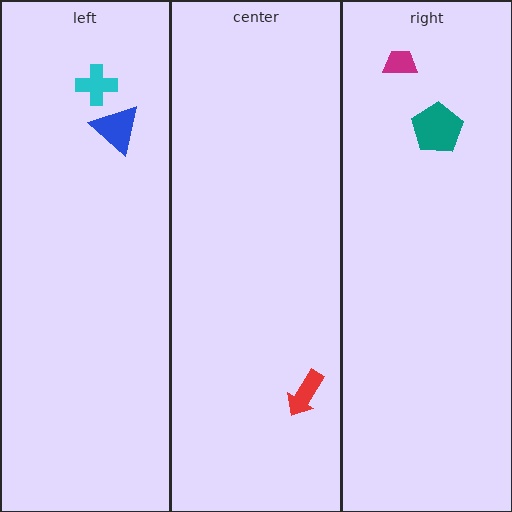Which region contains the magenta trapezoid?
The right region.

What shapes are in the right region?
The magenta trapezoid, the teal pentagon.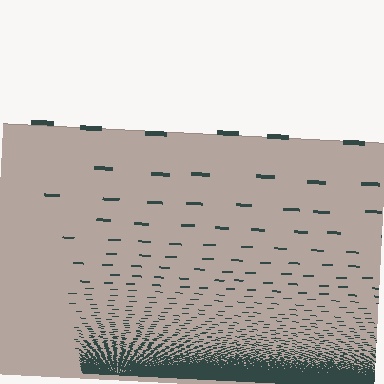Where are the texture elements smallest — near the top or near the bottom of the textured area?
Near the bottom.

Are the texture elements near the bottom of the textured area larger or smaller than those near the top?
Smaller. The gradient is inverted — elements near the bottom are smaller and denser.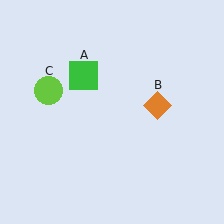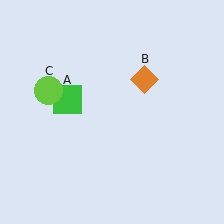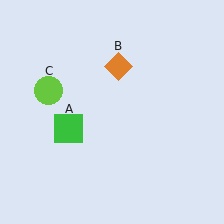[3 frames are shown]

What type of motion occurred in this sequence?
The green square (object A), orange diamond (object B) rotated counterclockwise around the center of the scene.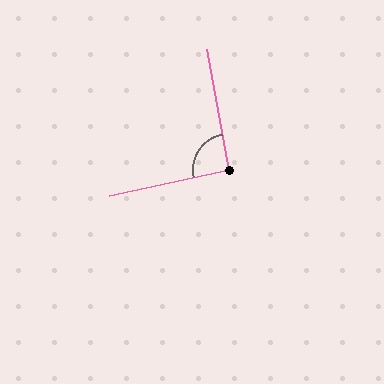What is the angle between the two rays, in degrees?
Approximately 92 degrees.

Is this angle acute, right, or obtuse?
It is approximately a right angle.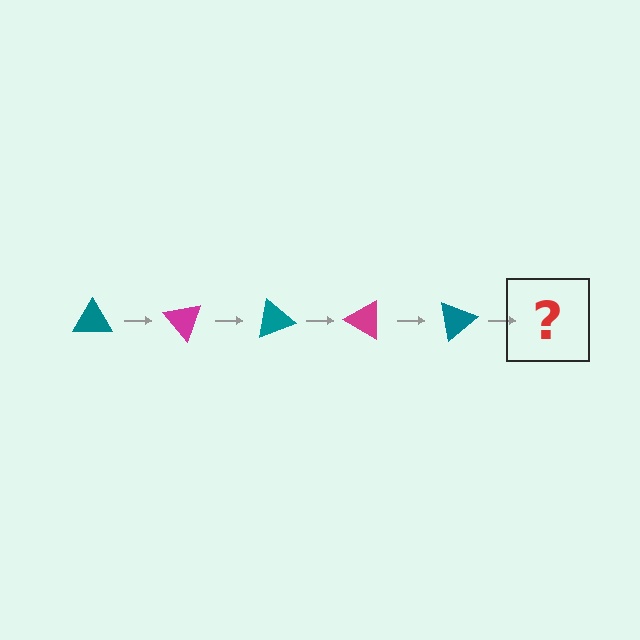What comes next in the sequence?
The next element should be a magenta triangle, rotated 250 degrees from the start.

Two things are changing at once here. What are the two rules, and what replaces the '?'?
The two rules are that it rotates 50 degrees each step and the color cycles through teal and magenta. The '?' should be a magenta triangle, rotated 250 degrees from the start.